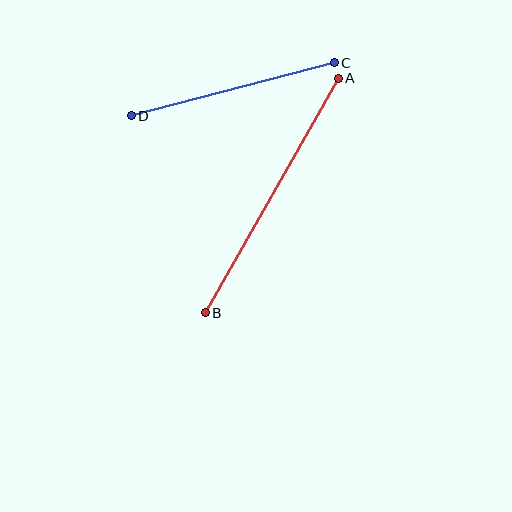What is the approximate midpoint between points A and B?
The midpoint is at approximately (272, 196) pixels.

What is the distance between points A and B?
The distance is approximately 269 pixels.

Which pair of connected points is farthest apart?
Points A and B are farthest apart.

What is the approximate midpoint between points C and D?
The midpoint is at approximately (233, 89) pixels.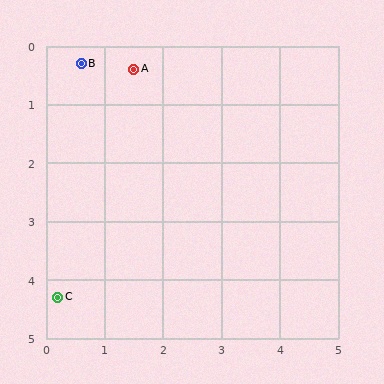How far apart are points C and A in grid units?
Points C and A are about 4.1 grid units apart.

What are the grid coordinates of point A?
Point A is at approximately (1.5, 0.4).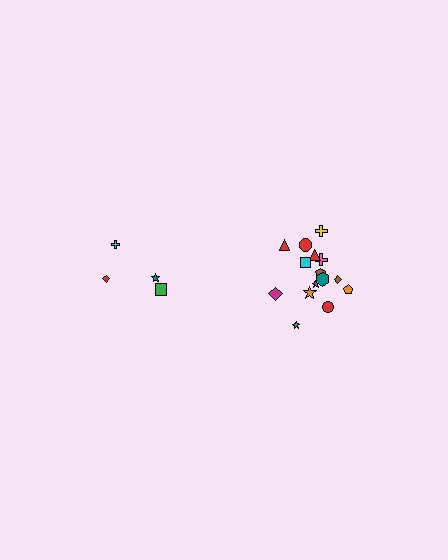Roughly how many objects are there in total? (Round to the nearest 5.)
Roughly 20 objects in total.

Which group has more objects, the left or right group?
The right group.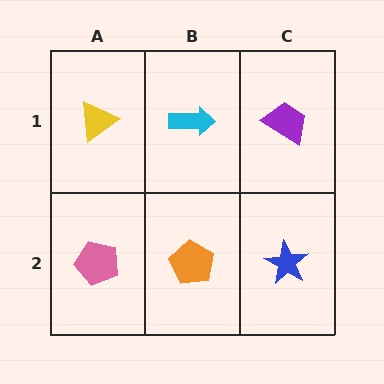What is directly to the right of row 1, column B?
A purple trapezoid.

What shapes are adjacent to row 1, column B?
An orange pentagon (row 2, column B), a yellow triangle (row 1, column A), a purple trapezoid (row 1, column C).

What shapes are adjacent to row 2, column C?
A purple trapezoid (row 1, column C), an orange pentagon (row 2, column B).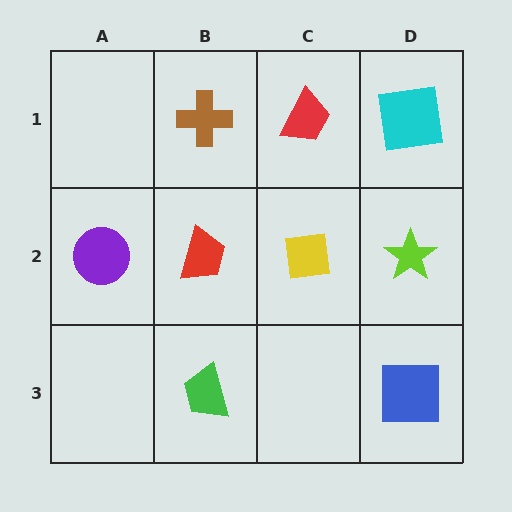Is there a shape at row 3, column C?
No, that cell is empty.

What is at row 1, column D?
A cyan square.